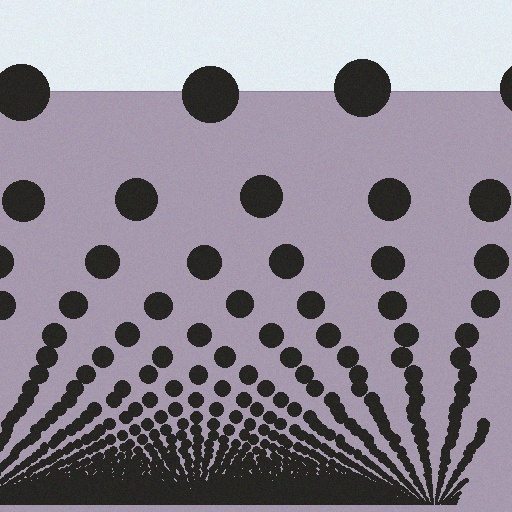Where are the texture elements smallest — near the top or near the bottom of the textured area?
Near the bottom.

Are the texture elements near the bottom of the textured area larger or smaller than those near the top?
Smaller. The gradient is inverted — elements near the bottom are smaller and denser.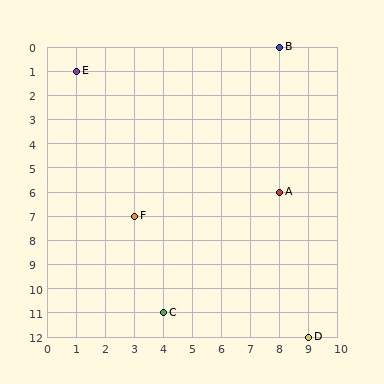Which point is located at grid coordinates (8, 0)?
Point B is at (8, 0).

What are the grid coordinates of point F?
Point F is at grid coordinates (3, 7).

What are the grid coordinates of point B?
Point B is at grid coordinates (8, 0).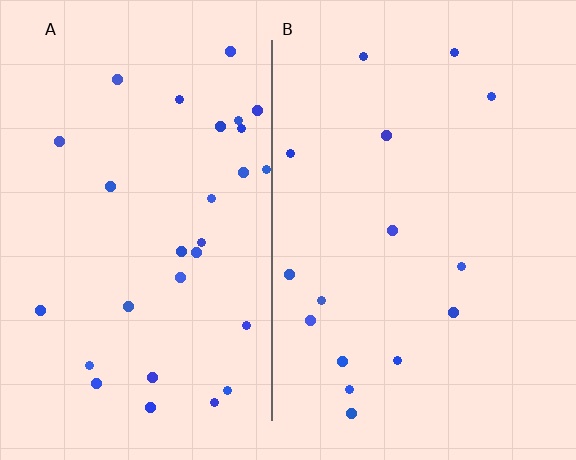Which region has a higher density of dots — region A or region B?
A (the left).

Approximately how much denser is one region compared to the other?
Approximately 1.9× — region A over region B.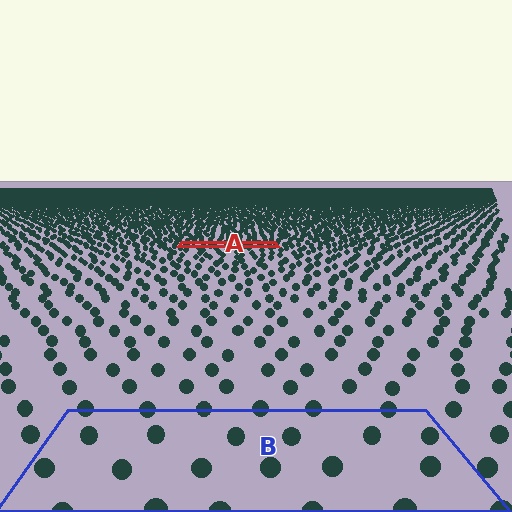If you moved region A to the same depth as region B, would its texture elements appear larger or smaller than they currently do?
They would appear larger. At a closer depth, the same texture elements are projected at a bigger on-screen size.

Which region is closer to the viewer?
Region B is closer. The texture elements there are larger and more spread out.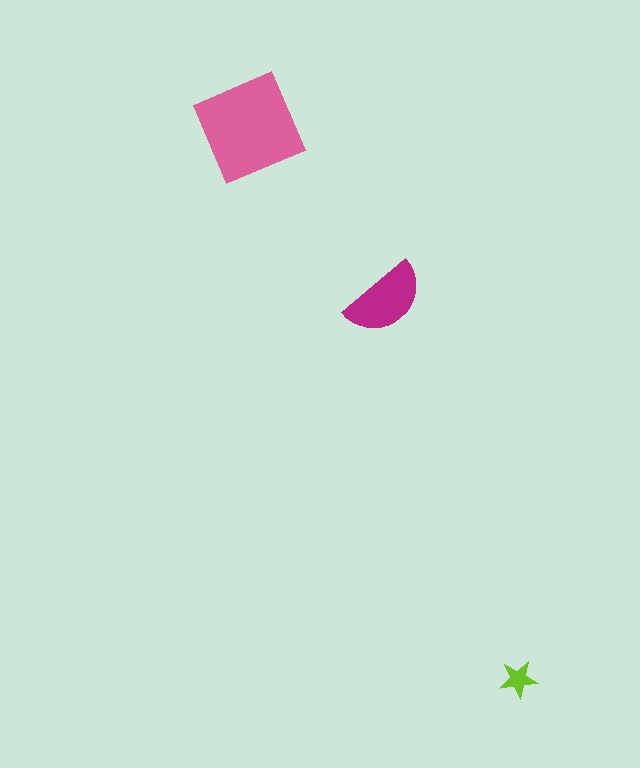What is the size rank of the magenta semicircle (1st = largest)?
2nd.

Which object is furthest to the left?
The pink square is leftmost.